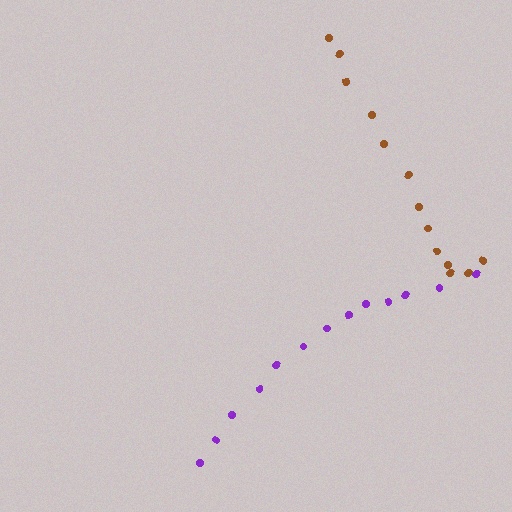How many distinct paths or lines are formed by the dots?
There are 2 distinct paths.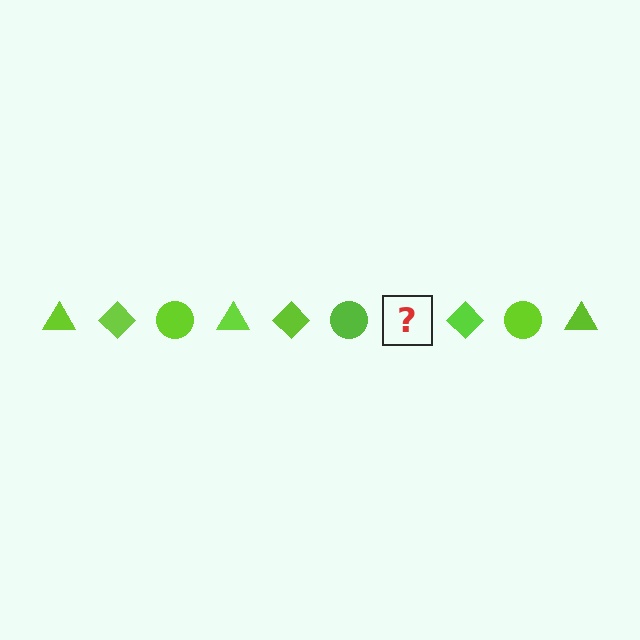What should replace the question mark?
The question mark should be replaced with a lime triangle.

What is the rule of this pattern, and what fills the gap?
The rule is that the pattern cycles through triangle, diamond, circle shapes in lime. The gap should be filled with a lime triangle.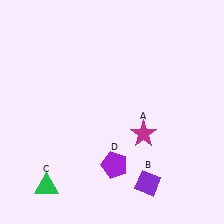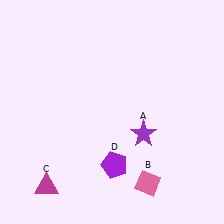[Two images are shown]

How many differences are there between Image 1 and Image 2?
There are 3 differences between the two images.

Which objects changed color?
A changed from magenta to purple. B changed from purple to pink. C changed from green to magenta.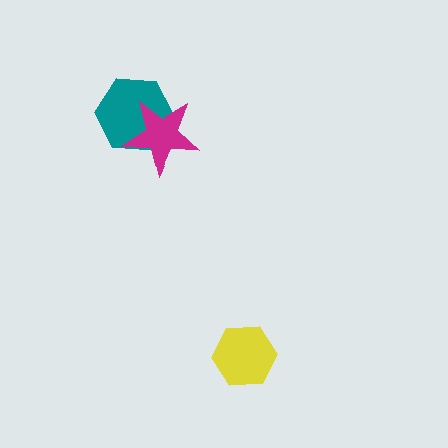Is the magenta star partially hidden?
No, no other shape covers it.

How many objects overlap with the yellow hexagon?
0 objects overlap with the yellow hexagon.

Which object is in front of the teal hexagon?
The magenta star is in front of the teal hexagon.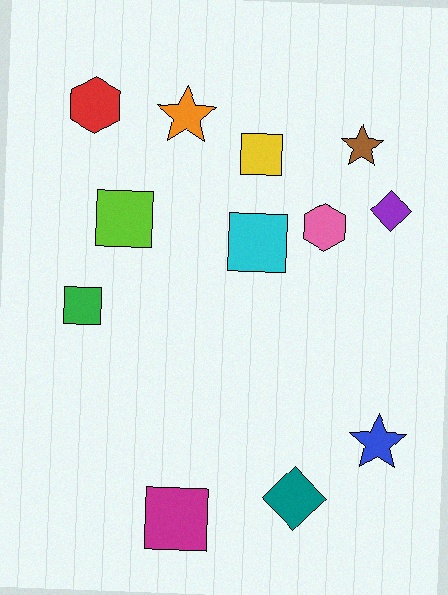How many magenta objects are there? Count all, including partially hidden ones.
There is 1 magenta object.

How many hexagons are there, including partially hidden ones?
There are 2 hexagons.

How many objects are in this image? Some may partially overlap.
There are 12 objects.